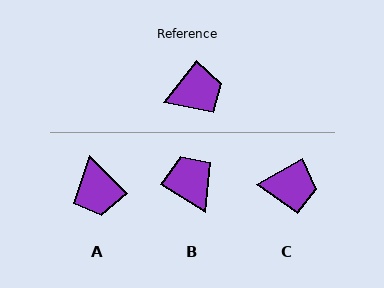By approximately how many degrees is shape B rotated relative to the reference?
Approximately 95 degrees counter-clockwise.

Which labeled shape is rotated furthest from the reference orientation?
A, about 97 degrees away.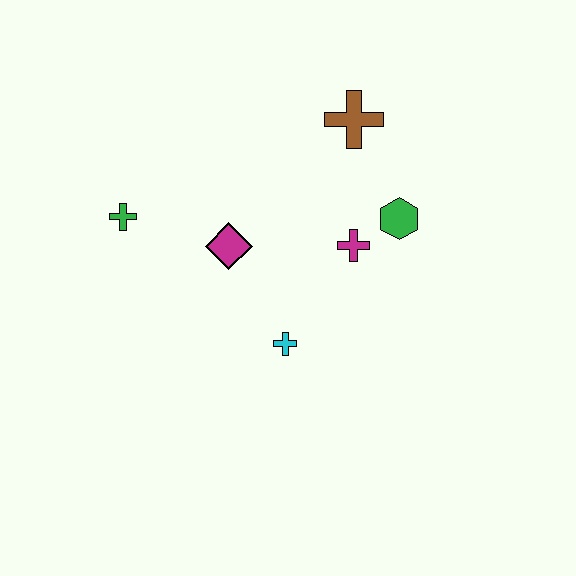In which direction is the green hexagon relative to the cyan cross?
The green hexagon is above the cyan cross.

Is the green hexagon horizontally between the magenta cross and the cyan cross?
No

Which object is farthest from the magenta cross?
The green cross is farthest from the magenta cross.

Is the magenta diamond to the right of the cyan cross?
No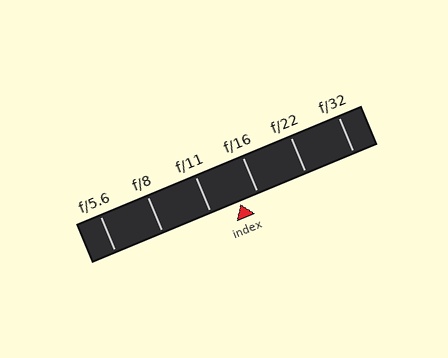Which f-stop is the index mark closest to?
The index mark is closest to f/16.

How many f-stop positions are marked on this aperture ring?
There are 6 f-stop positions marked.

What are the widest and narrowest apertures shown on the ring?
The widest aperture shown is f/5.6 and the narrowest is f/32.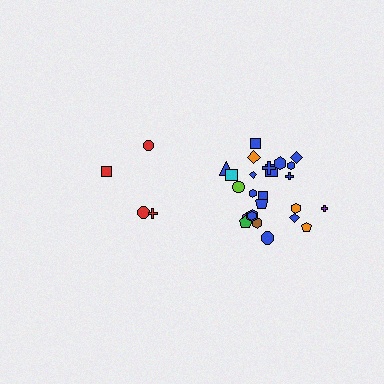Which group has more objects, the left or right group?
The right group.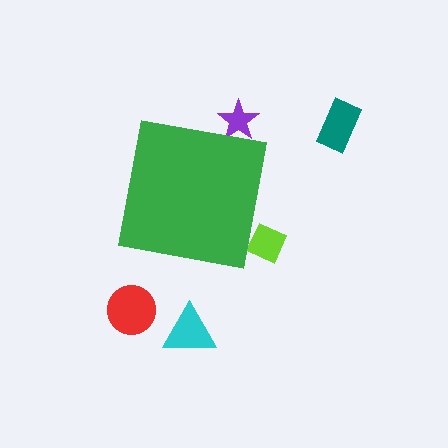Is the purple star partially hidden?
Yes, the purple star is partially hidden behind the green square.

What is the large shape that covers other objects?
A green square.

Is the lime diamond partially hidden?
Yes, the lime diamond is partially hidden behind the green square.